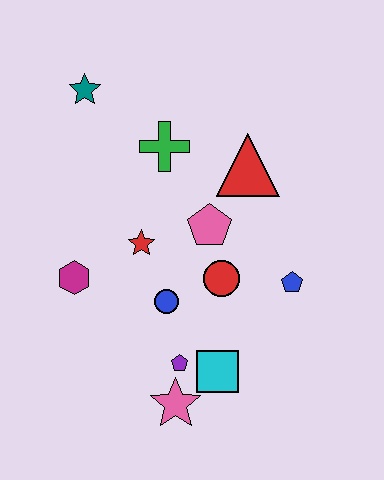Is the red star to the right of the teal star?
Yes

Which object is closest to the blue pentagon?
The red circle is closest to the blue pentagon.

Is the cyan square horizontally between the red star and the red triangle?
Yes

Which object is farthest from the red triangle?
The pink star is farthest from the red triangle.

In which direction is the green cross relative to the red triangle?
The green cross is to the left of the red triangle.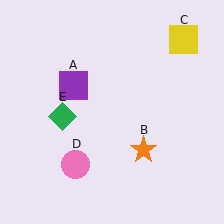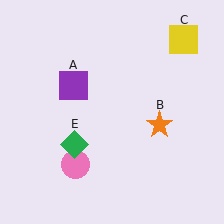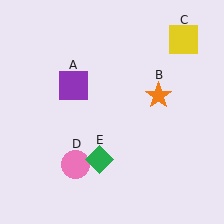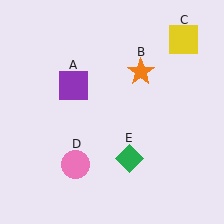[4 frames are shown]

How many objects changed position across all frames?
2 objects changed position: orange star (object B), green diamond (object E).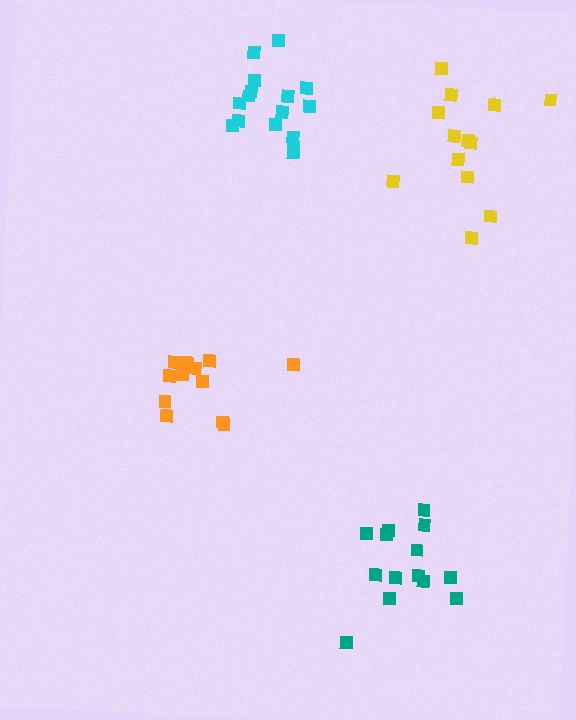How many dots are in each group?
Group 1: 13 dots, Group 2: 14 dots, Group 3: 12 dots, Group 4: 16 dots (55 total).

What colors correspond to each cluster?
The clusters are colored: yellow, teal, orange, cyan.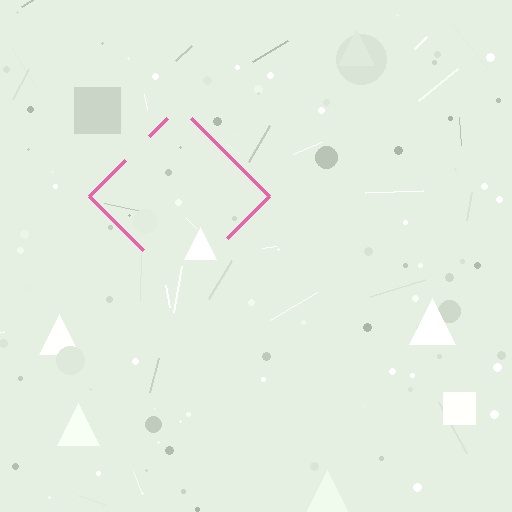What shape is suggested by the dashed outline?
The dashed outline suggests a diamond.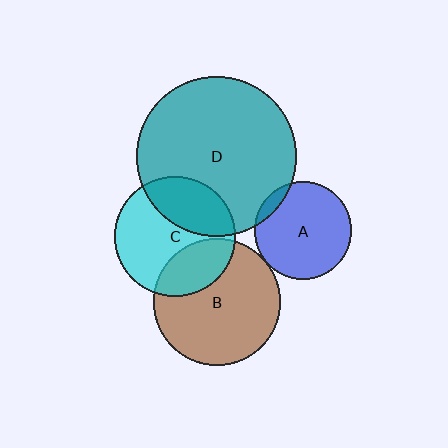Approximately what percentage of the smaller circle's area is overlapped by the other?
Approximately 25%.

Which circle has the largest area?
Circle D (teal).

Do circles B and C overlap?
Yes.